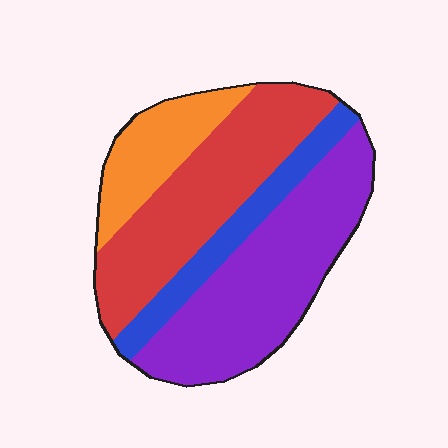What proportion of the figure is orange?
Orange covers roughly 15% of the figure.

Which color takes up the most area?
Purple, at roughly 40%.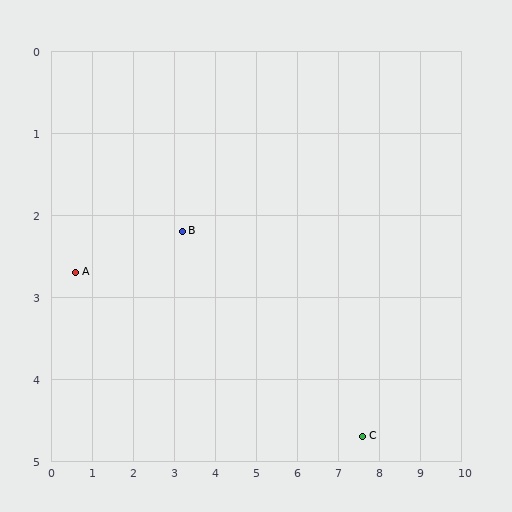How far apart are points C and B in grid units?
Points C and B are about 5.1 grid units apart.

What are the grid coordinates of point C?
Point C is at approximately (7.6, 4.7).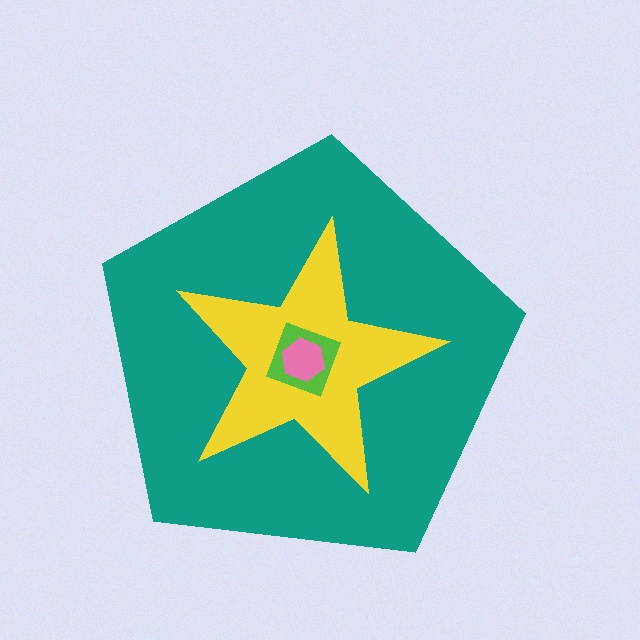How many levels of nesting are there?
4.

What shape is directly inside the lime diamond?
The pink hexagon.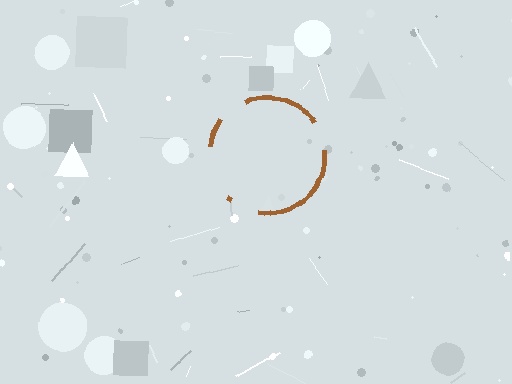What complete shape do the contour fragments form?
The contour fragments form a circle.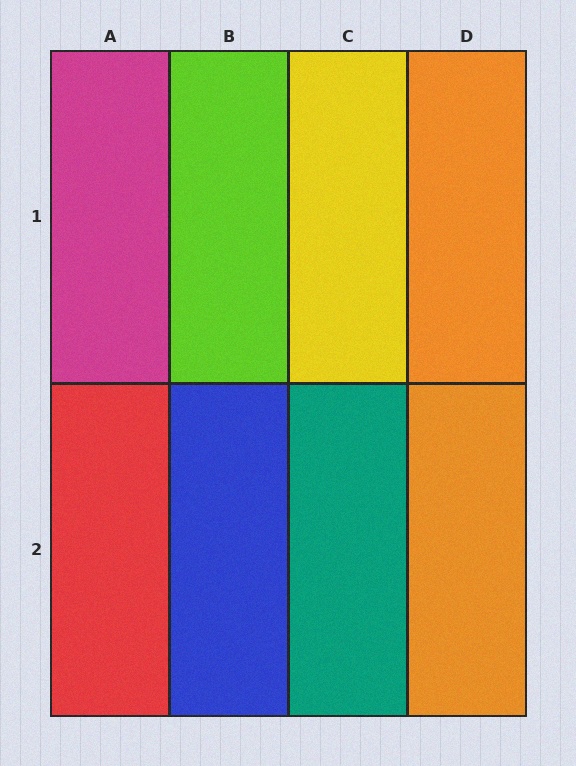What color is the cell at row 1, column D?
Orange.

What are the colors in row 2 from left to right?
Red, blue, teal, orange.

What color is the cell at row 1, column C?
Yellow.